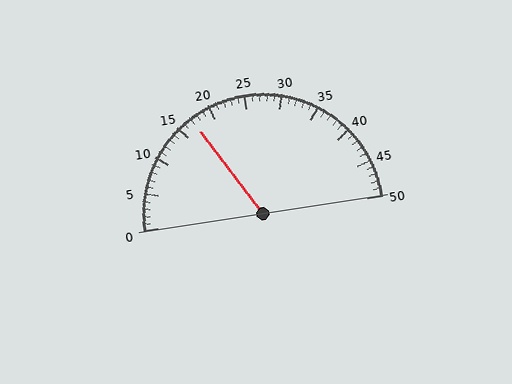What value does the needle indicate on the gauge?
The needle indicates approximately 17.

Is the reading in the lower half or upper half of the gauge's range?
The reading is in the lower half of the range (0 to 50).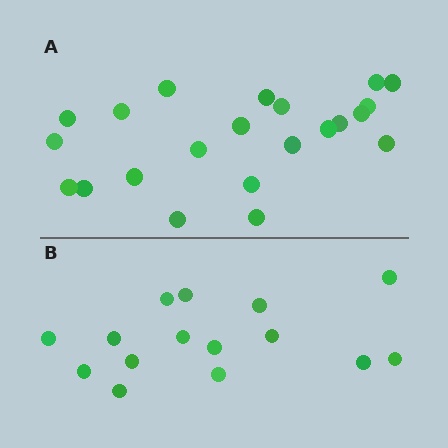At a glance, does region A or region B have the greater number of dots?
Region A (the top region) has more dots.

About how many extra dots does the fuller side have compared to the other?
Region A has roughly 8 or so more dots than region B.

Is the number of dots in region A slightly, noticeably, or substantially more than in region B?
Region A has substantially more. The ratio is roughly 1.5 to 1.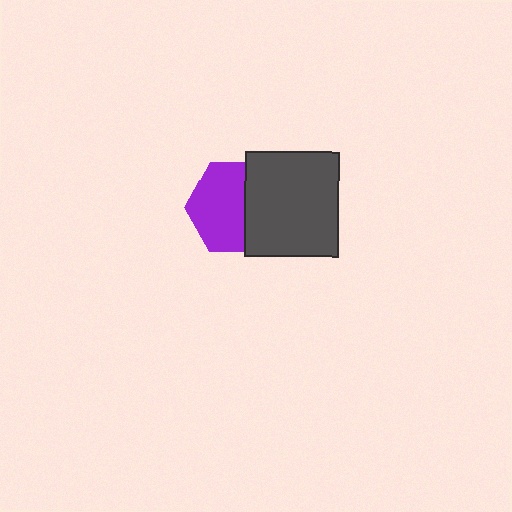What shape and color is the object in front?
The object in front is a dark gray rectangle.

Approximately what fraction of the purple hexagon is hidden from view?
Roughly 40% of the purple hexagon is hidden behind the dark gray rectangle.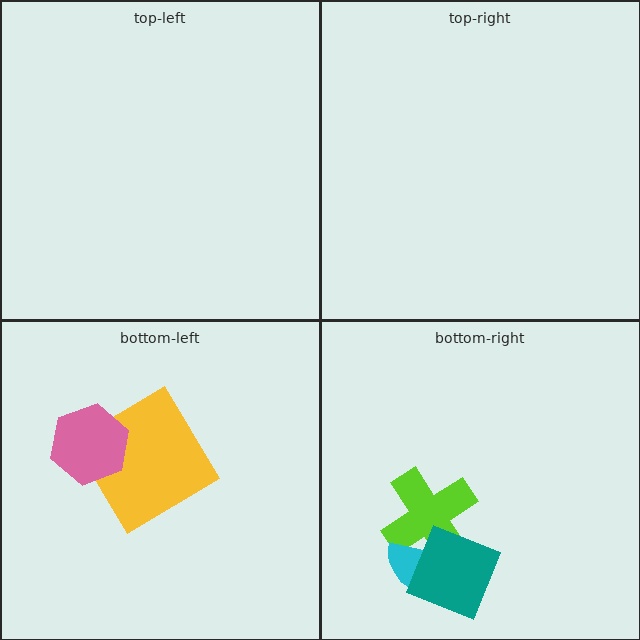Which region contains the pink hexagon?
The bottom-left region.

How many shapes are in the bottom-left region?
2.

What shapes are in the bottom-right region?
The lime cross, the cyan semicircle, the teal diamond.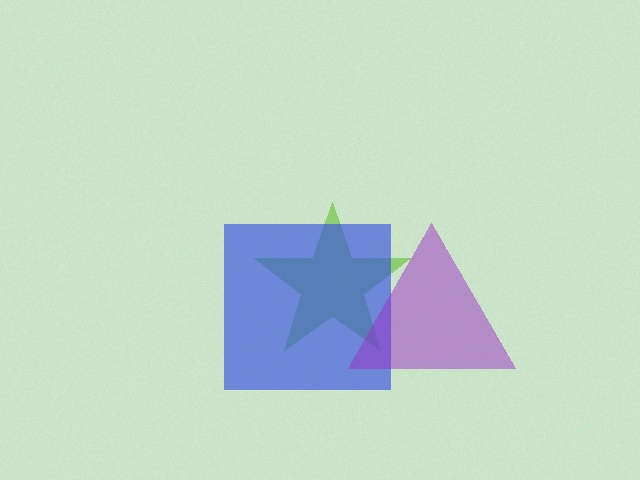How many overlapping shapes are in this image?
There are 3 overlapping shapes in the image.